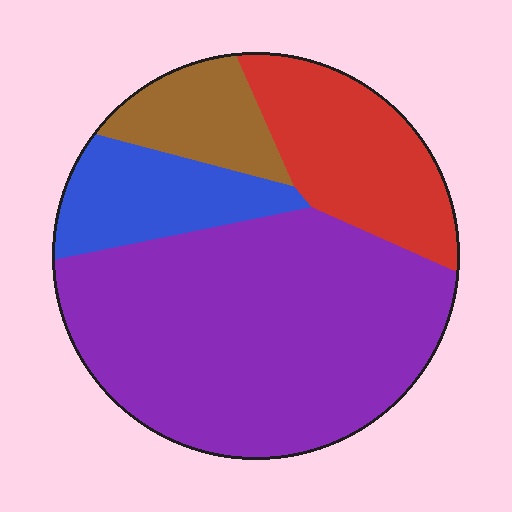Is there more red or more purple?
Purple.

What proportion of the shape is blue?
Blue covers around 15% of the shape.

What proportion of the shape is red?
Red takes up about one fifth (1/5) of the shape.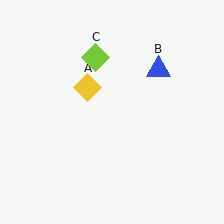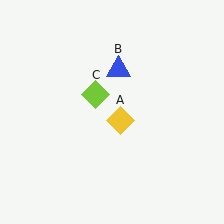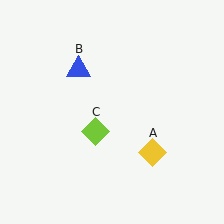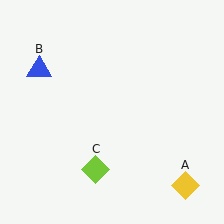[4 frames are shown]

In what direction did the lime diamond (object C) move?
The lime diamond (object C) moved down.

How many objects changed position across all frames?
3 objects changed position: yellow diamond (object A), blue triangle (object B), lime diamond (object C).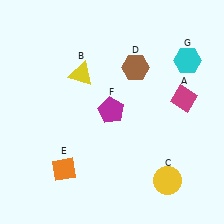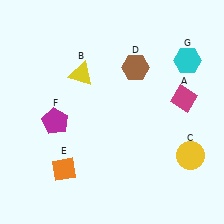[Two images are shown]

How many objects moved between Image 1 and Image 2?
2 objects moved between the two images.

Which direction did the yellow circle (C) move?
The yellow circle (C) moved up.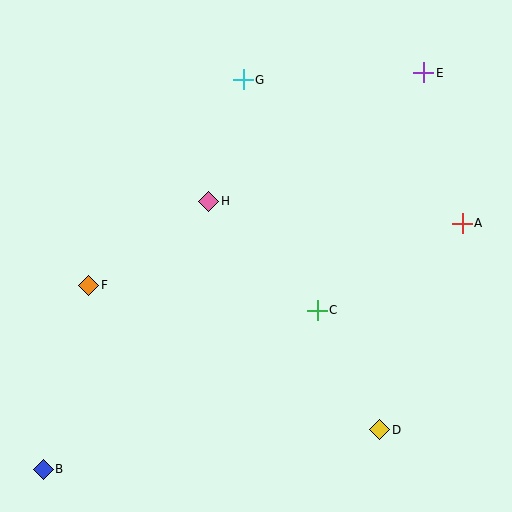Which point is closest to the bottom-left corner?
Point B is closest to the bottom-left corner.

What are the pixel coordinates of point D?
Point D is at (380, 430).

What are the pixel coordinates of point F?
Point F is at (89, 285).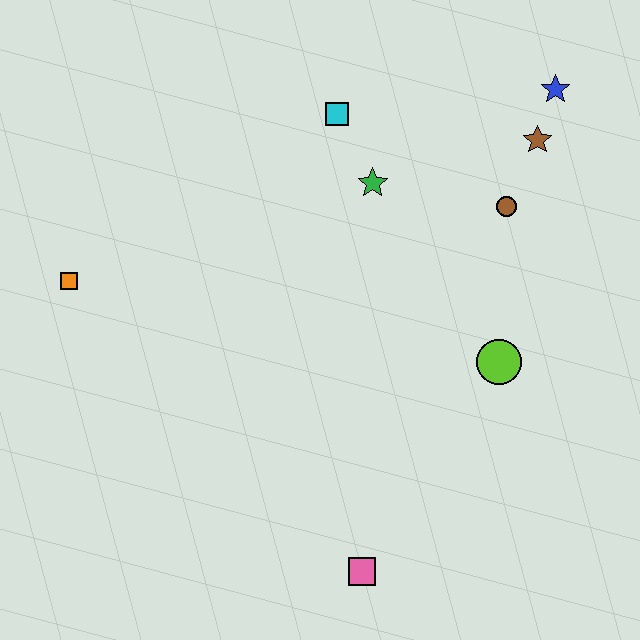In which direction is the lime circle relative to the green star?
The lime circle is below the green star.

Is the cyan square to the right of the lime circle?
No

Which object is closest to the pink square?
The lime circle is closest to the pink square.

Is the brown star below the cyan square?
Yes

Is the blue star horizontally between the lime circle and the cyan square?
No